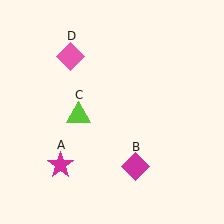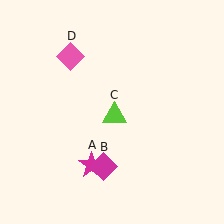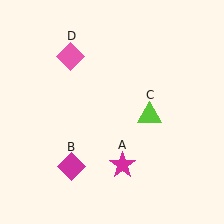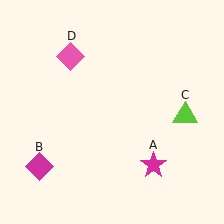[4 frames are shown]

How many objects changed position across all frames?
3 objects changed position: magenta star (object A), magenta diamond (object B), lime triangle (object C).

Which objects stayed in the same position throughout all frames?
Pink diamond (object D) remained stationary.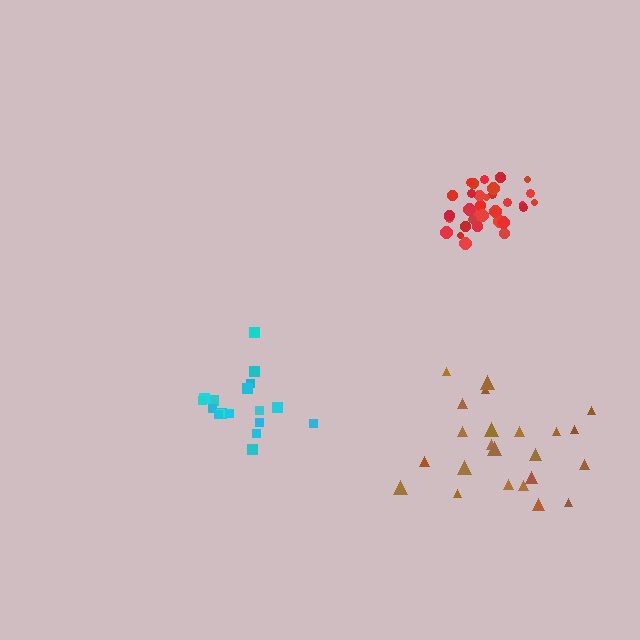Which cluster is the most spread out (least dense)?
Brown.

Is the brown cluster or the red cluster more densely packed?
Red.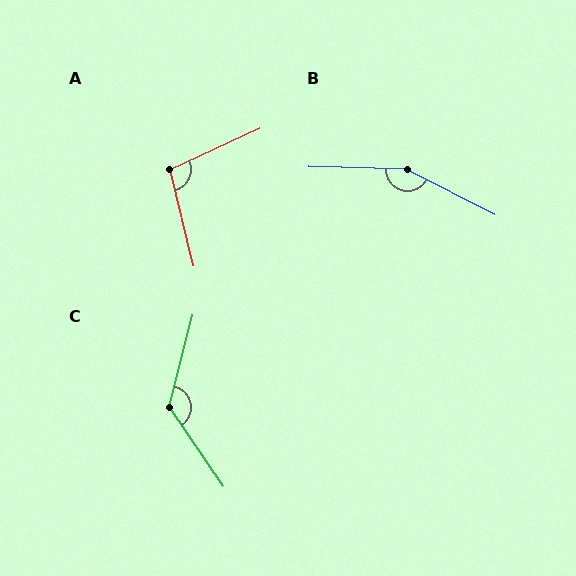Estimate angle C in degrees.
Approximately 132 degrees.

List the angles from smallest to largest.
A (101°), C (132°), B (154°).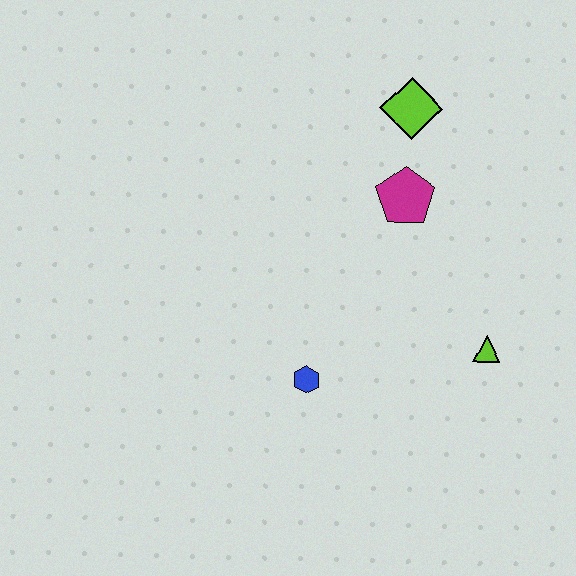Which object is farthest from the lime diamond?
The blue hexagon is farthest from the lime diamond.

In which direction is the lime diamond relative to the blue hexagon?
The lime diamond is above the blue hexagon.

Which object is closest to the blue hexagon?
The lime triangle is closest to the blue hexagon.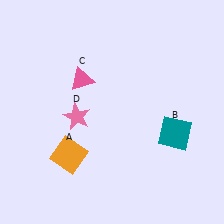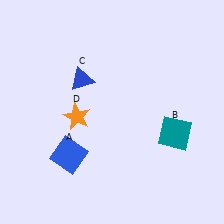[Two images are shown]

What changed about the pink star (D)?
In Image 1, D is pink. In Image 2, it changed to orange.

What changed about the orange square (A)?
In Image 1, A is orange. In Image 2, it changed to blue.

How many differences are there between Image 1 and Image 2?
There are 3 differences between the two images.